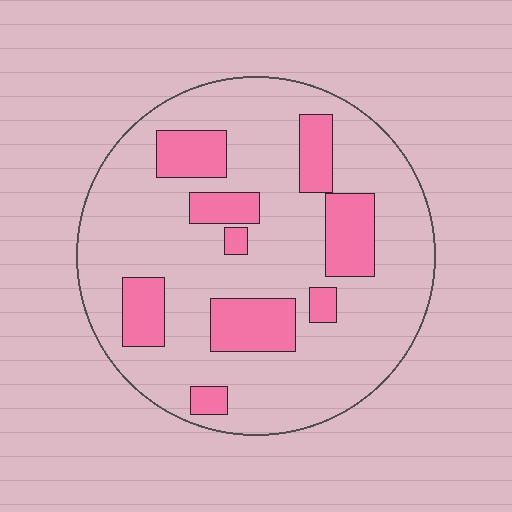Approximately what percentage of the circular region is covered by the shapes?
Approximately 25%.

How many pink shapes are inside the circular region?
9.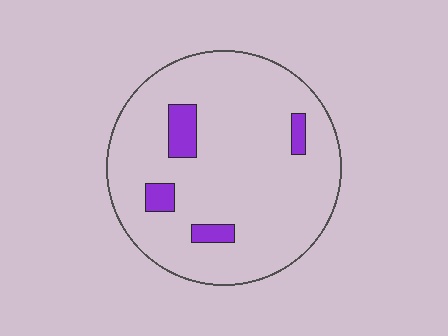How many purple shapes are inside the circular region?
4.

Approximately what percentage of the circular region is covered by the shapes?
Approximately 10%.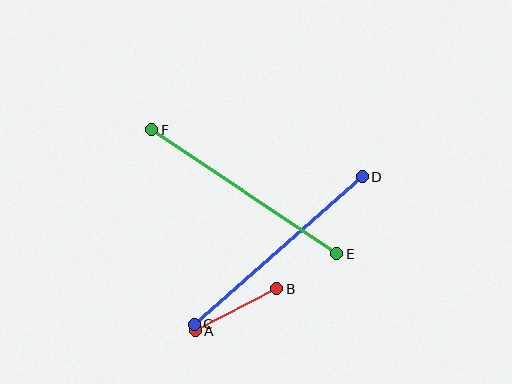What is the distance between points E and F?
The distance is approximately 223 pixels.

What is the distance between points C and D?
The distance is approximately 223 pixels.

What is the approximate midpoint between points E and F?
The midpoint is at approximately (244, 192) pixels.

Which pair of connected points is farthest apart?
Points C and D are farthest apart.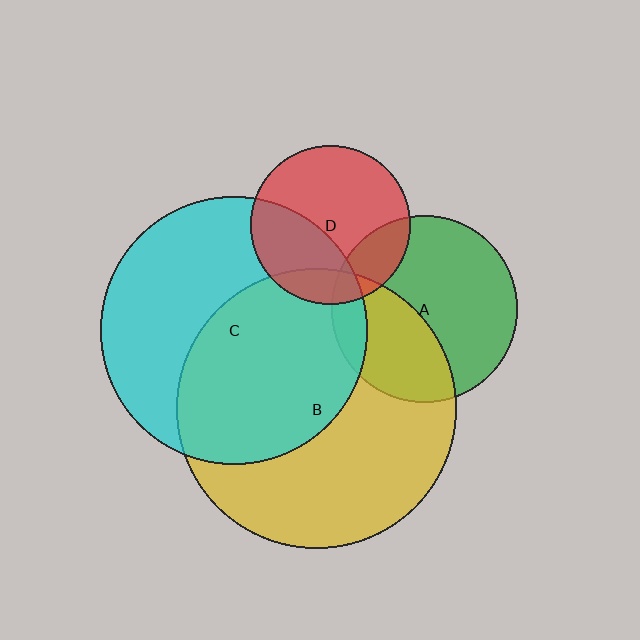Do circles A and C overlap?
Yes.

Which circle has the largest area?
Circle B (yellow).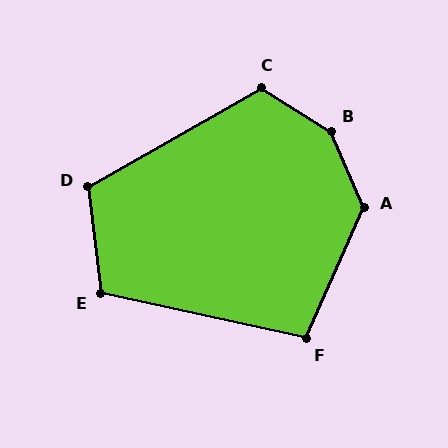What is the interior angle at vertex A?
Approximately 133 degrees (obtuse).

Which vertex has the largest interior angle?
B, at approximately 146 degrees.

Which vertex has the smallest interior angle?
F, at approximately 101 degrees.